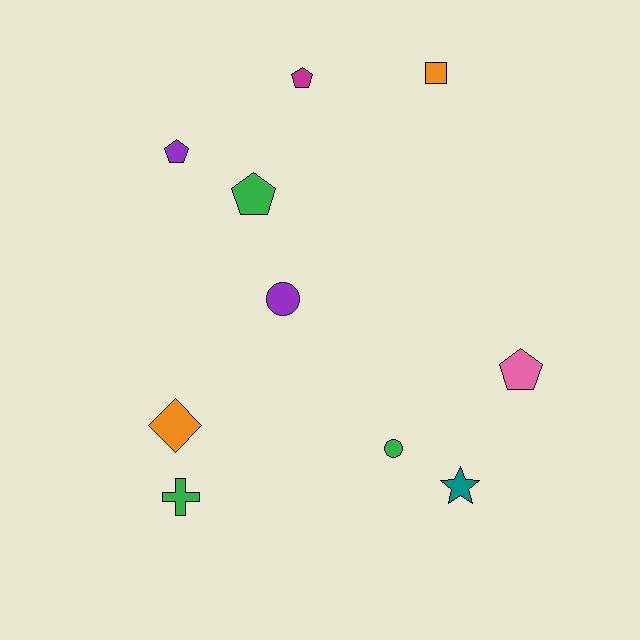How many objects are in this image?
There are 10 objects.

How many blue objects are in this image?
There are no blue objects.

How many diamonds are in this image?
There is 1 diamond.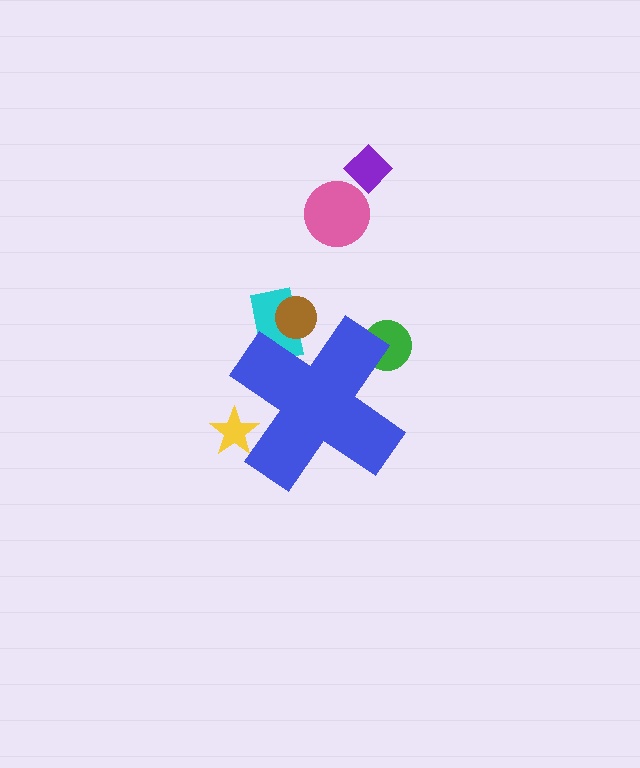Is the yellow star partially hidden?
Yes, the yellow star is partially hidden behind the blue cross.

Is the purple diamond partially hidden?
No, the purple diamond is fully visible.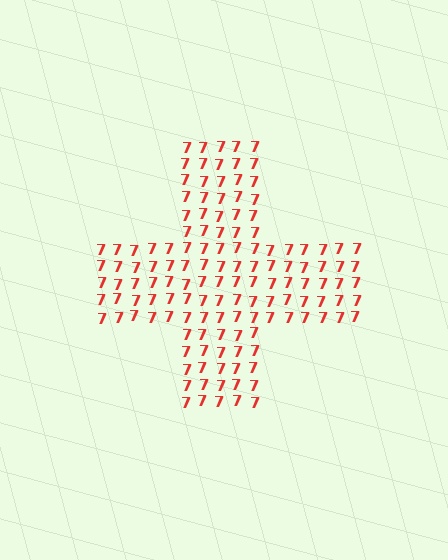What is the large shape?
The large shape is a cross.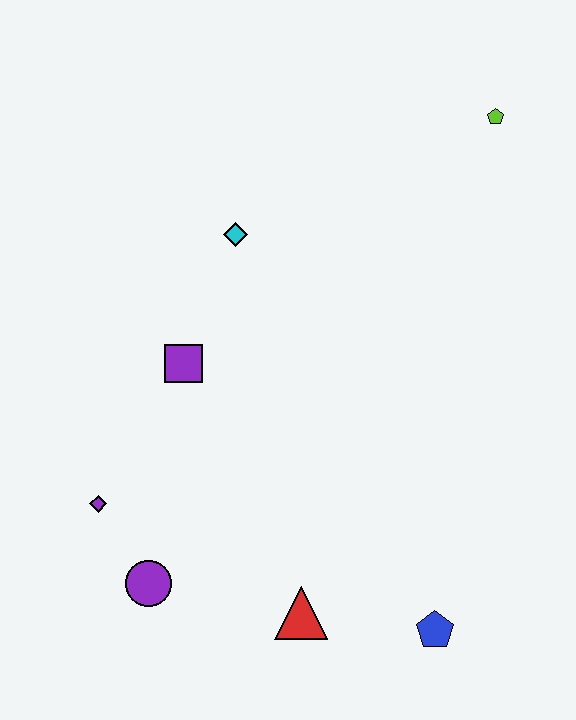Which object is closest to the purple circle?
The purple diamond is closest to the purple circle.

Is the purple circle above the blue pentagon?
Yes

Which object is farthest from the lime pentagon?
The purple circle is farthest from the lime pentagon.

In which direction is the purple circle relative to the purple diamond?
The purple circle is below the purple diamond.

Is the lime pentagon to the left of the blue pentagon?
No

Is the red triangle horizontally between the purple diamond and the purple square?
No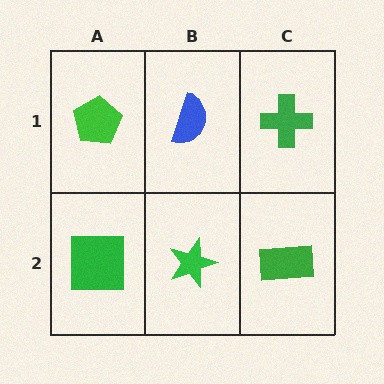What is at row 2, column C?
A green rectangle.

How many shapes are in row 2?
3 shapes.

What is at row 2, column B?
A green star.